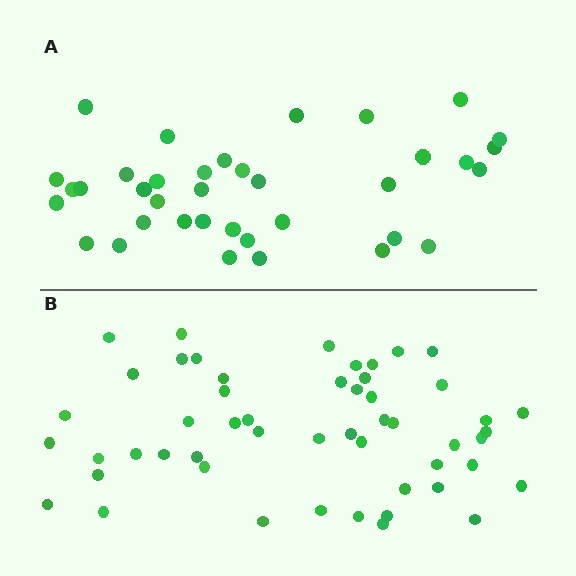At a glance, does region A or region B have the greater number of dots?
Region B (the bottom region) has more dots.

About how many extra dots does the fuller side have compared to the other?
Region B has approximately 15 more dots than region A.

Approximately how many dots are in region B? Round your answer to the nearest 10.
About 50 dots. (The exact count is 52, which rounds to 50.)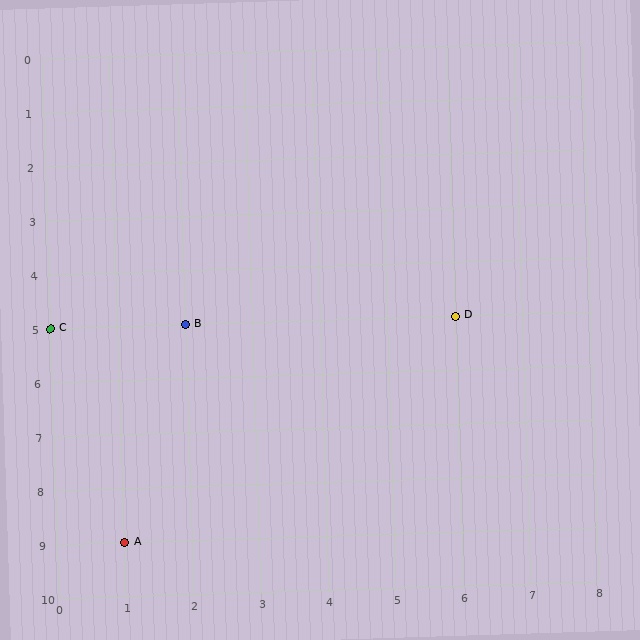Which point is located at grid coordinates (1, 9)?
Point A is at (1, 9).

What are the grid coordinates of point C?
Point C is at grid coordinates (0, 5).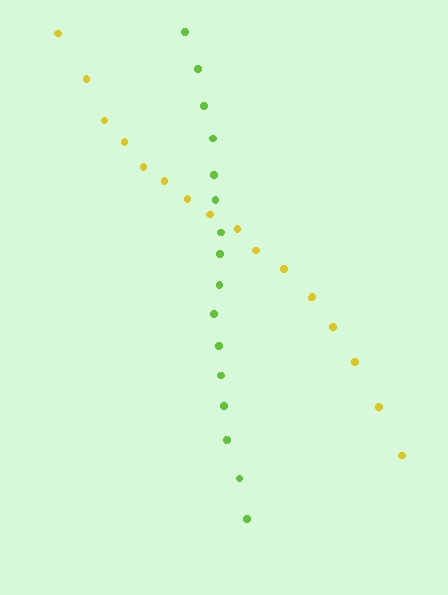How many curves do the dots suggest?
There are 2 distinct paths.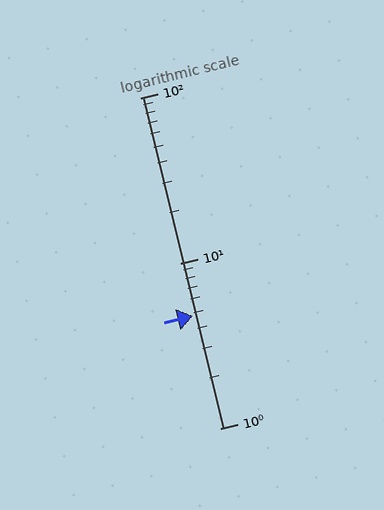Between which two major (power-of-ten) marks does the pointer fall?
The pointer is between 1 and 10.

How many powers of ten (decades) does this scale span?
The scale spans 2 decades, from 1 to 100.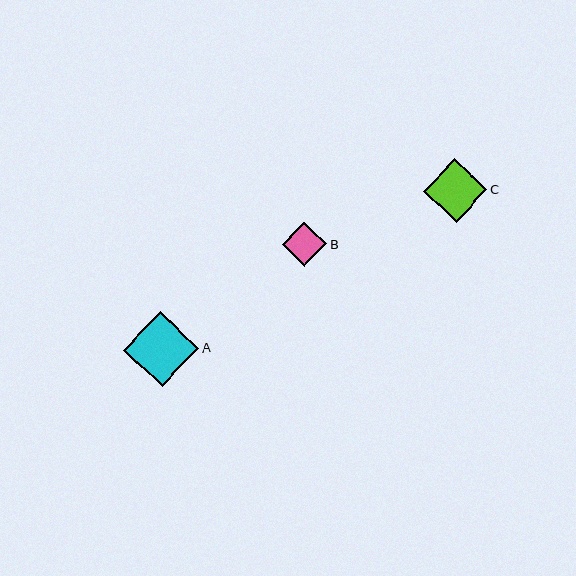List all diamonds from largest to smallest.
From largest to smallest: A, C, B.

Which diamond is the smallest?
Diamond B is the smallest with a size of approximately 44 pixels.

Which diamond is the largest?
Diamond A is the largest with a size of approximately 75 pixels.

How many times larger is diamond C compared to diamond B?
Diamond C is approximately 1.4 times the size of diamond B.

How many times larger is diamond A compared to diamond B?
Diamond A is approximately 1.7 times the size of diamond B.